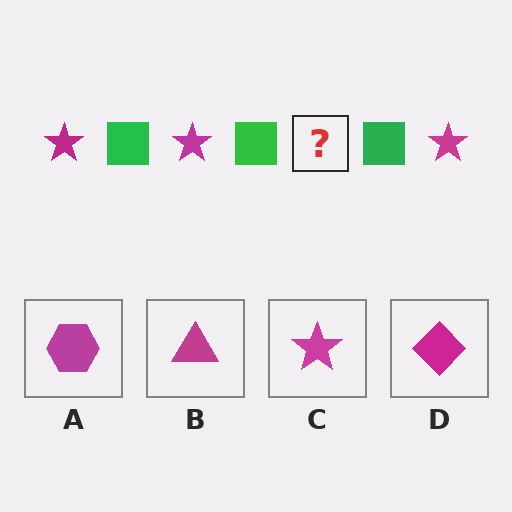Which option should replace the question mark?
Option C.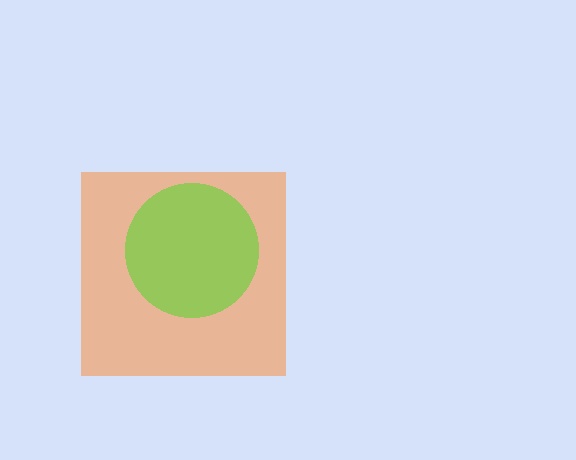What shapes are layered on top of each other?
The layered shapes are: an orange square, a lime circle.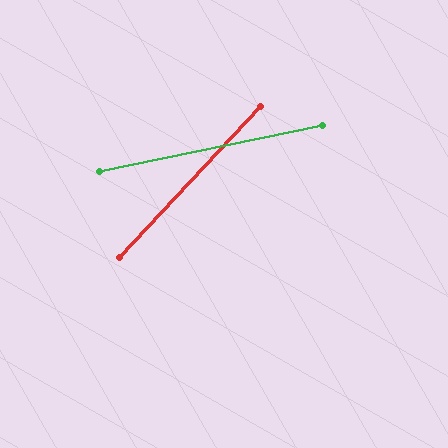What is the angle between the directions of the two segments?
Approximately 35 degrees.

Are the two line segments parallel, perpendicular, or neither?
Neither parallel nor perpendicular — they differ by about 35°.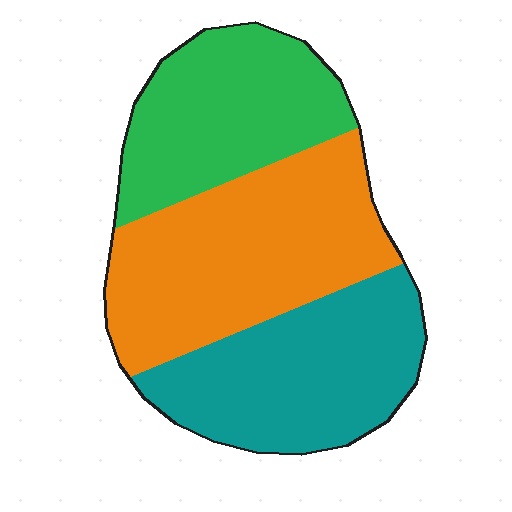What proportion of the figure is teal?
Teal takes up between a sixth and a third of the figure.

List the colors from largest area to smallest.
From largest to smallest: orange, teal, green.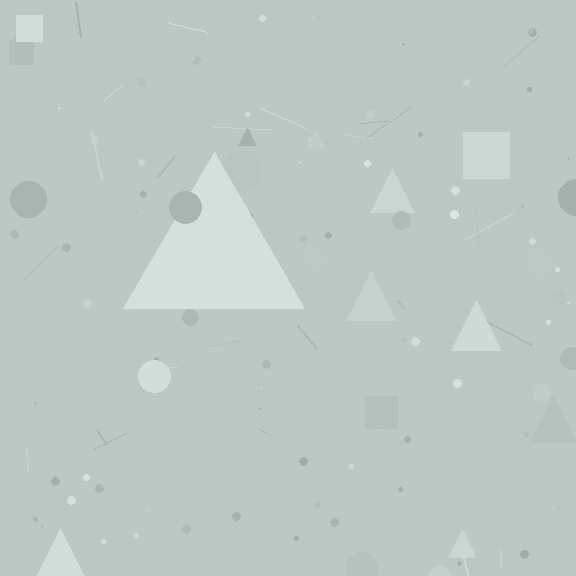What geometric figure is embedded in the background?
A triangle is embedded in the background.